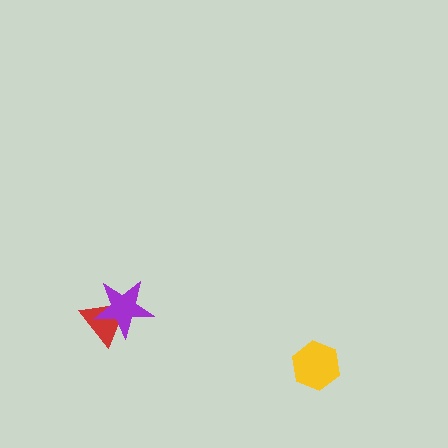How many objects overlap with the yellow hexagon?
0 objects overlap with the yellow hexagon.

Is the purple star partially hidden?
No, no other shape covers it.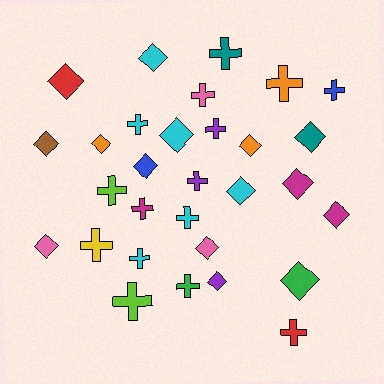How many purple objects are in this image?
There are 3 purple objects.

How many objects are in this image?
There are 30 objects.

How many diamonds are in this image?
There are 15 diamonds.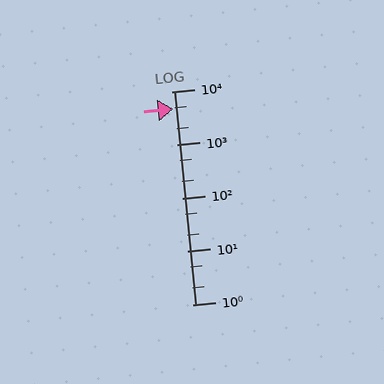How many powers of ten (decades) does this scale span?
The scale spans 4 decades, from 1 to 10000.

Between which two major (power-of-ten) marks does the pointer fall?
The pointer is between 1000 and 10000.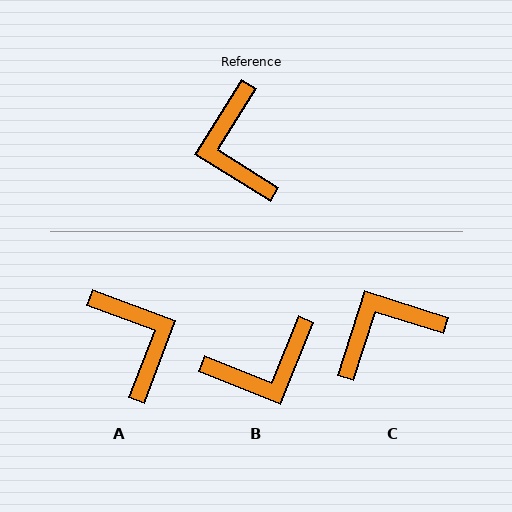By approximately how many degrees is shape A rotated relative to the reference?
Approximately 169 degrees clockwise.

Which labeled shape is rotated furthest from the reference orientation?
A, about 169 degrees away.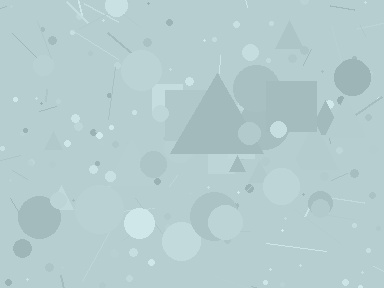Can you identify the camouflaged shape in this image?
The camouflaged shape is a triangle.